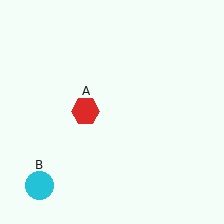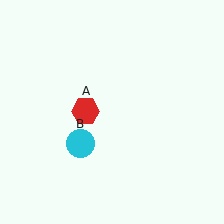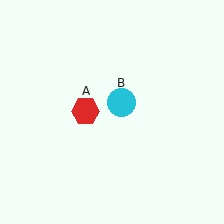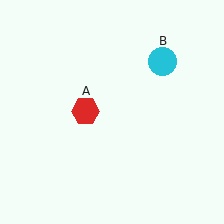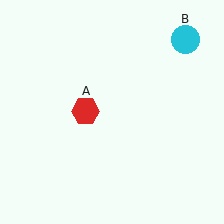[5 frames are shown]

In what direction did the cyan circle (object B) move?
The cyan circle (object B) moved up and to the right.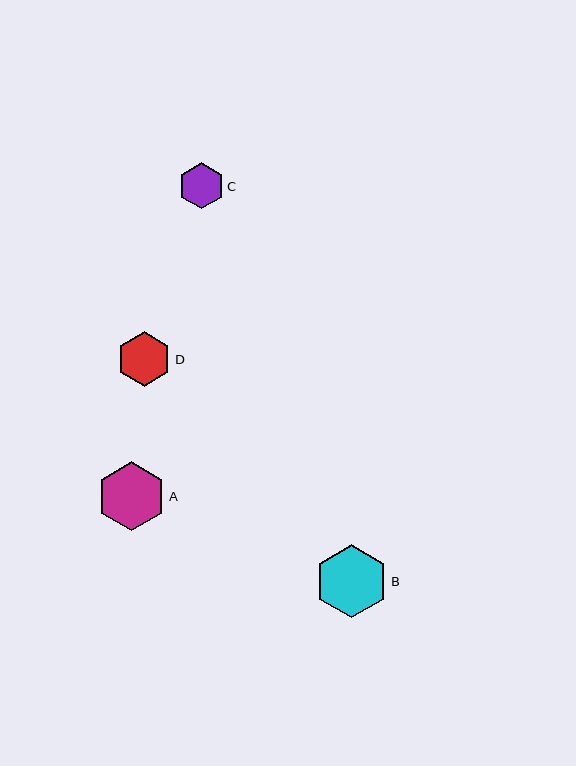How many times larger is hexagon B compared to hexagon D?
Hexagon B is approximately 1.3 times the size of hexagon D.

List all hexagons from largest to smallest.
From largest to smallest: B, A, D, C.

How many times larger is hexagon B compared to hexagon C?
Hexagon B is approximately 1.6 times the size of hexagon C.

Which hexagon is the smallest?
Hexagon C is the smallest with a size of approximately 46 pixels.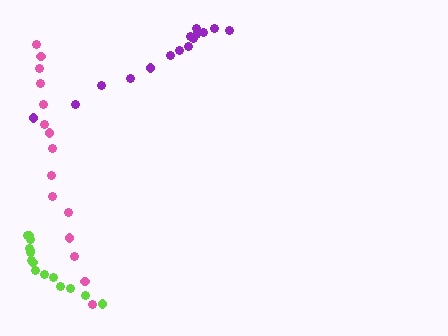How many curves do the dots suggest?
There are 3 distinct paths.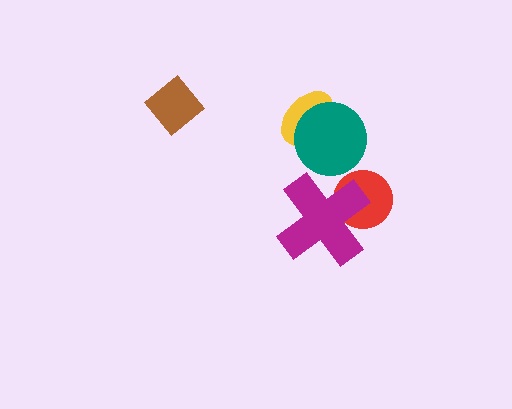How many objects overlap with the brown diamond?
0 objects overlap with the brown diamond.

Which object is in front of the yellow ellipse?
The teal circle is in front of the yellow ellipse.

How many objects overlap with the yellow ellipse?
1 object overlaps with the yellow ellipse.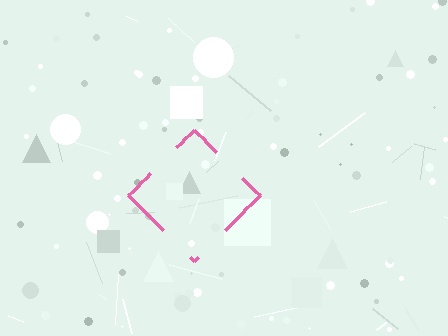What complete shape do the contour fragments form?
The contour fragments form a diamond.